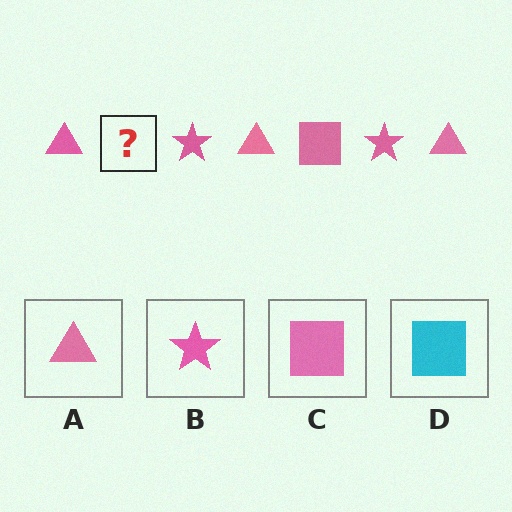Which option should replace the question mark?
Option C.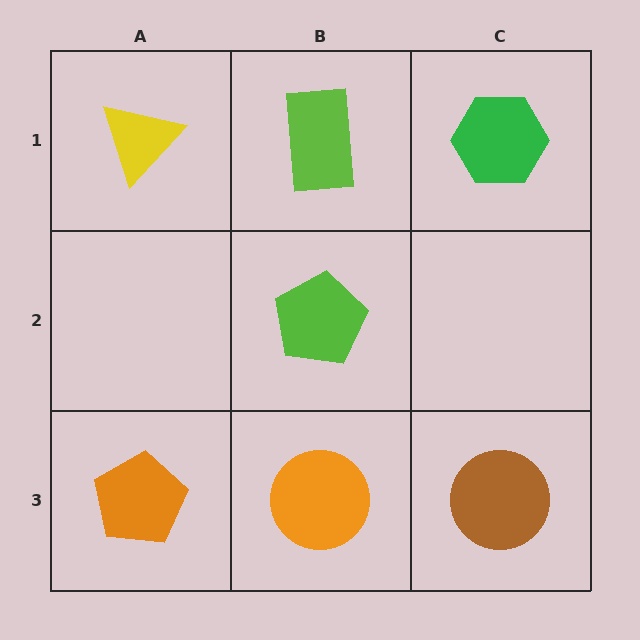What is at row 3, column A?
An orange pentagon.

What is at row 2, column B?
A lime pentagon.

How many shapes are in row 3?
3 shapes.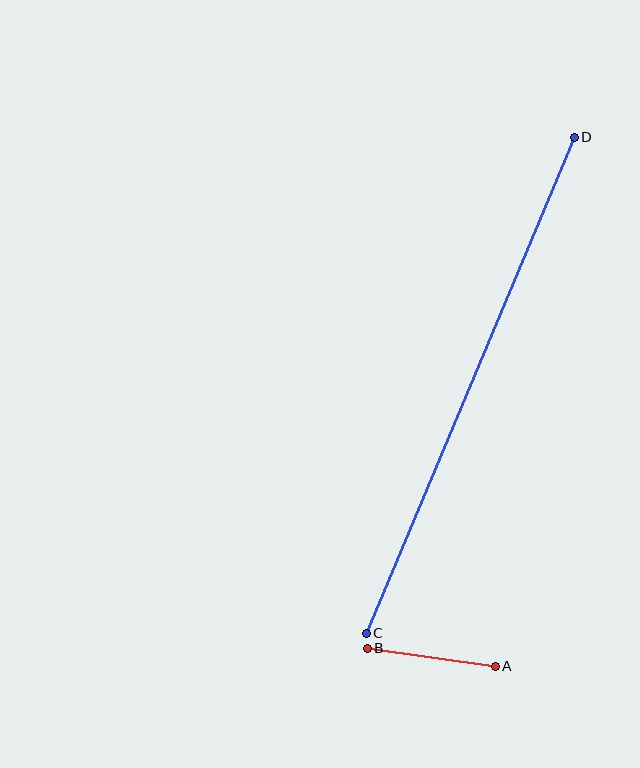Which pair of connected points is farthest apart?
Points C and D are farthest apart.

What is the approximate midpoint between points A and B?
The midpoint is at approximately (431, 657) pixels.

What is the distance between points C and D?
The distance is approximately 538 pixels.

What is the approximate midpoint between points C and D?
The midpoint is at approximately (470, 385) pixels.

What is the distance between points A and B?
The distance is approximately 129 pixels.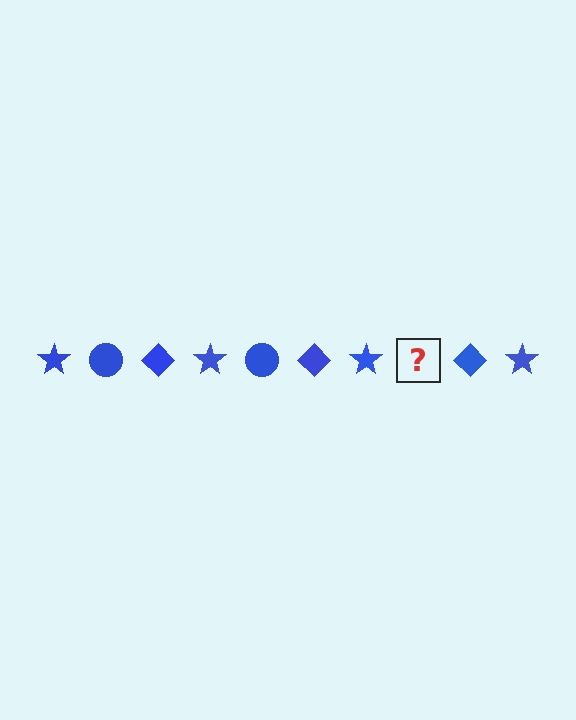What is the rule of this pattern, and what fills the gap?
The rule is that the pattern cycles through star, circle, diamond shapes in blue. The gap should be filled with a blue circle.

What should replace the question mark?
The question mark should be replaced with a blue circle.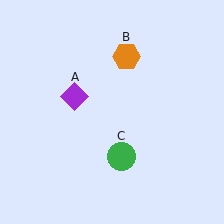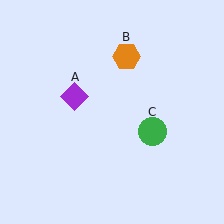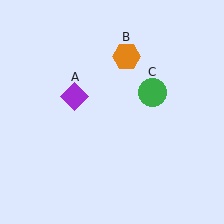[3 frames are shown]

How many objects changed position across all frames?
1 object changed position: green circle (object C).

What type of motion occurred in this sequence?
The green circle (object C) rotated counterclockwise around the center of the scene.